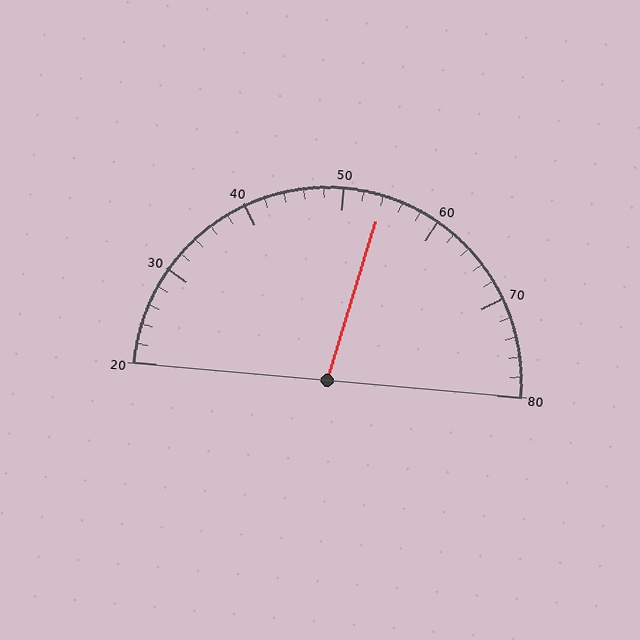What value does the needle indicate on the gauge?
The needle indicates approximately 54.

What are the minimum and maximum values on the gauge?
The gauge ranges from 20 to 80.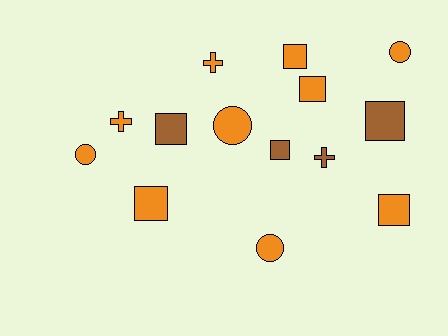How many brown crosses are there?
There is 1 brown cross.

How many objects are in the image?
There are 14 objects.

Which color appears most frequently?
Orange, with 10 objects.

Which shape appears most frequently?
Square, with 7 objects.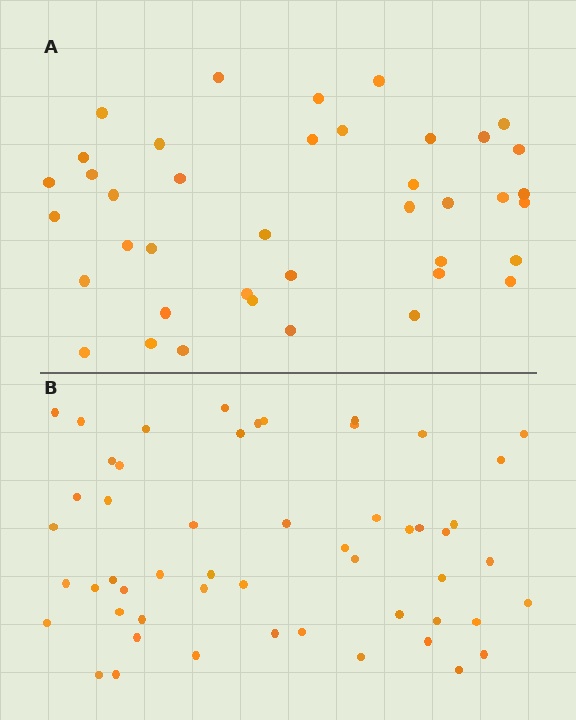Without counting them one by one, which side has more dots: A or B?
Region B (the bottom region) has more dots.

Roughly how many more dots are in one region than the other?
Region B has approximately 15 more dots than region A.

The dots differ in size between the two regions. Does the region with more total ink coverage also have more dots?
No. Region A has more total ink coverage because its dots are larger, but region B actually contains more individual dots. Total area can be misleading — the number of items is what matters here.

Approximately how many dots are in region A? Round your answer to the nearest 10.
About 40 dots.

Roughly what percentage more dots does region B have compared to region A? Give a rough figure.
About 30% more.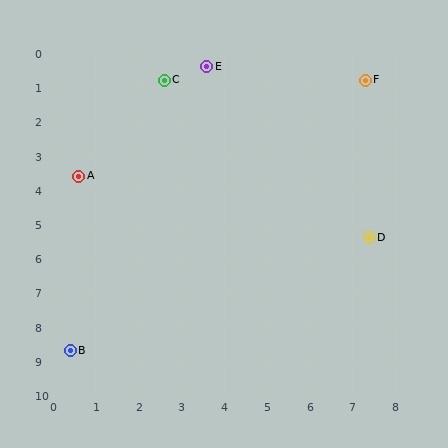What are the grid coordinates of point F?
Point F is at approximately (7.3, 0.8).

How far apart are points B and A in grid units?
Points B and A are about 5.1 grid units apart.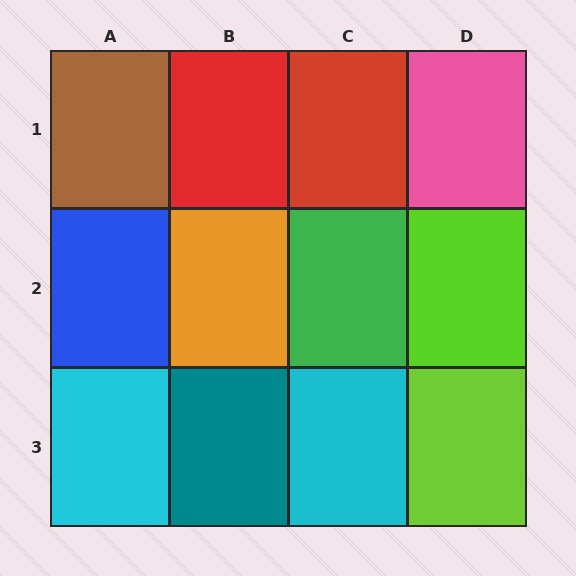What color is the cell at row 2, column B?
Orange.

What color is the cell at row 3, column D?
Lime.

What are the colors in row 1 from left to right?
Brown, red, red, pink.